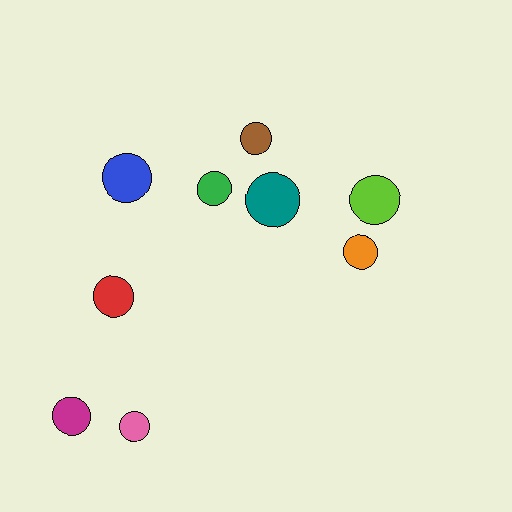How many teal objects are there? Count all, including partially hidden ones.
There is 1 teal object.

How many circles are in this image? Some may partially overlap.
There are 9 circles.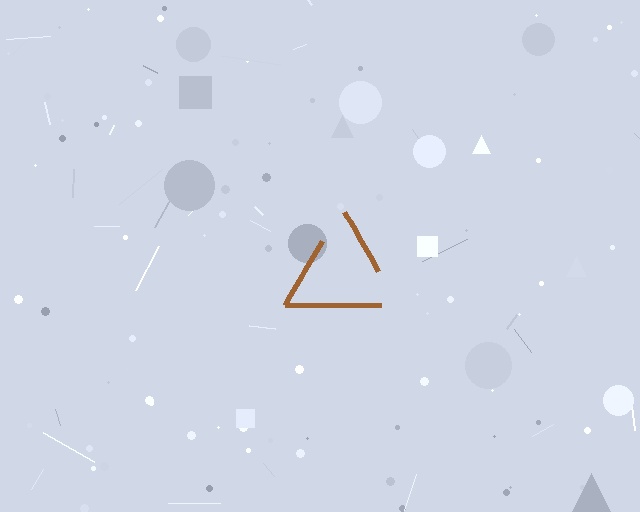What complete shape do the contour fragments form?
The contour fragments form a triangle.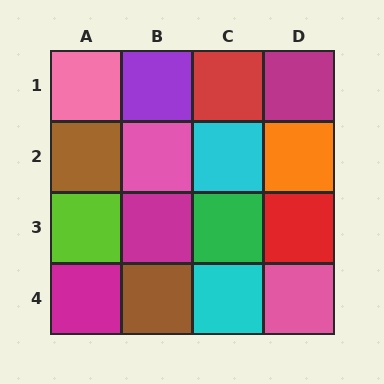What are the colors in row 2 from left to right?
Brown, pink, cyan, orange.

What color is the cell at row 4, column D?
Pink.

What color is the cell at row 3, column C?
Green.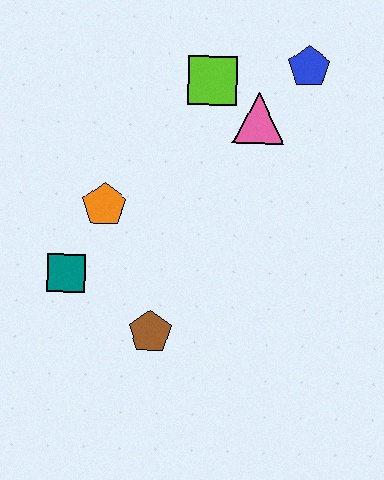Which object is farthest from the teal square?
The blue pentagon is farthest from the teal square.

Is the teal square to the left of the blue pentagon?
Yes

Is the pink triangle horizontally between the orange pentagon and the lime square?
No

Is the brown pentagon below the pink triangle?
Yes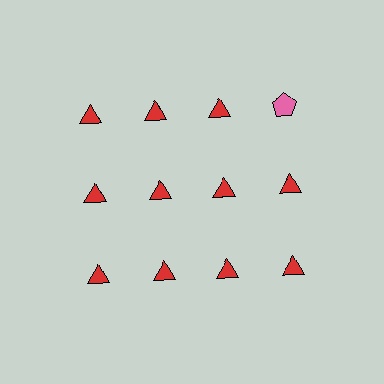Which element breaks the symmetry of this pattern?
The pink pentagon in the top row, second from right column breaks the symmetry. All other shapes are red triangles.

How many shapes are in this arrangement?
There are 12 shapes arranged in a grid pattern.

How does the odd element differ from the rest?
It differs in both color (pink instead of red) and shape (pentagon instead of triangle).